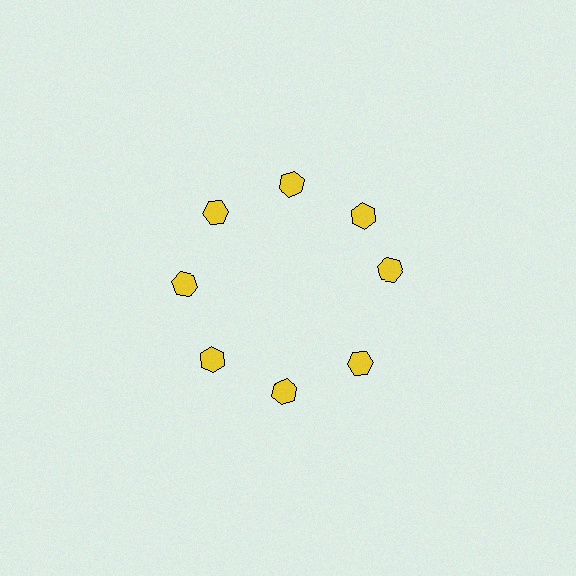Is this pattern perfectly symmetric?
No. The 8 yellow hexagons are arranged in a ring, but one element near the 3 o'clock position is rotated out of alignment along the ring, breaking the 8-fold rotational symmetry.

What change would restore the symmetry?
The symmetry would be restored by rotating it back into even spacing with its neighbors so that all 8 hexagons sit at equal angles and equal distance from the center.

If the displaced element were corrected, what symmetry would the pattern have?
It would have 8-fold rotational symmetry — the pattern would map onto itself every 45 degrees.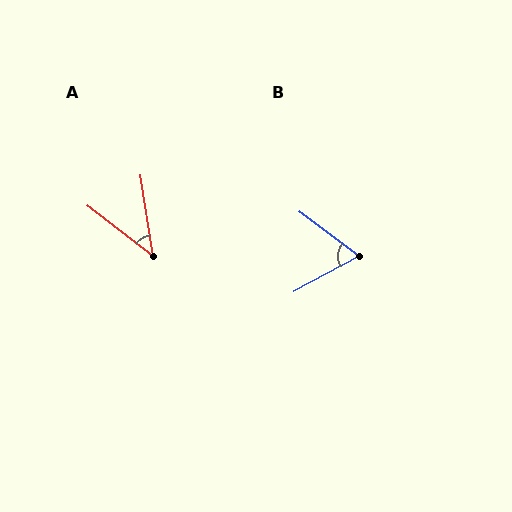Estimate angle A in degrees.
Approximately 44 degrees.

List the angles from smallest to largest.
A (44°), B (66°).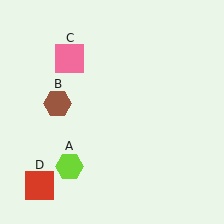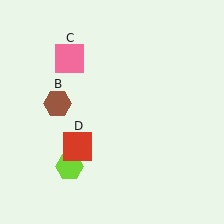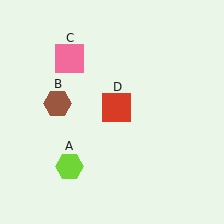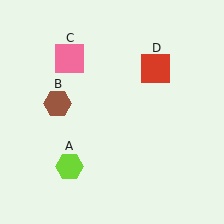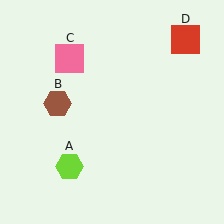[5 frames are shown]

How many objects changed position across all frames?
1 object changed position: red square (object D).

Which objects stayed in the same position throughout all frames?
Lime hexagon (object A) and brown hexagon (object B) and pink square (object C) remained stationary.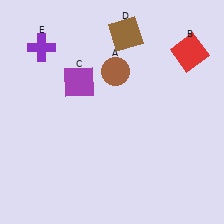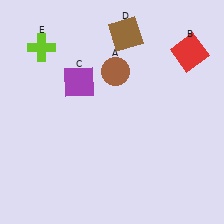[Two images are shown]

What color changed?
The cross (E) changed from purple in Image 1 to lime in Image 2.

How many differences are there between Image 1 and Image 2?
There is 1 difference between the two images.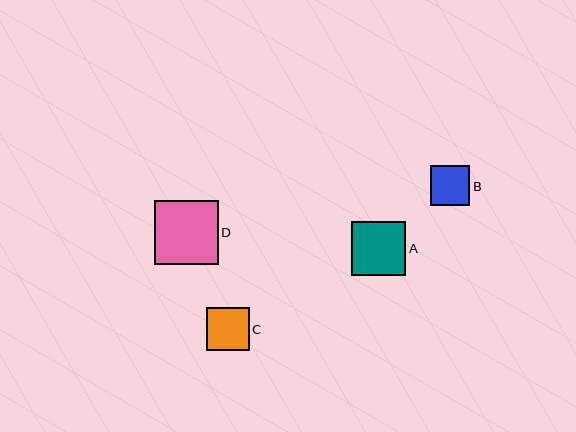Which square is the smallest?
Square B is the smallest with a size of approximately 40 pixels.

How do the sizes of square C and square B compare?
Square C and square B are approximately the same size.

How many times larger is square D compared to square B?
Square D is approximately 1.6 times the size of square B.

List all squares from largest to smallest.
From largest to smallest: D, A, C, B.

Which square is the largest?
Square D is the largest with a size of approximately 64 pixels.